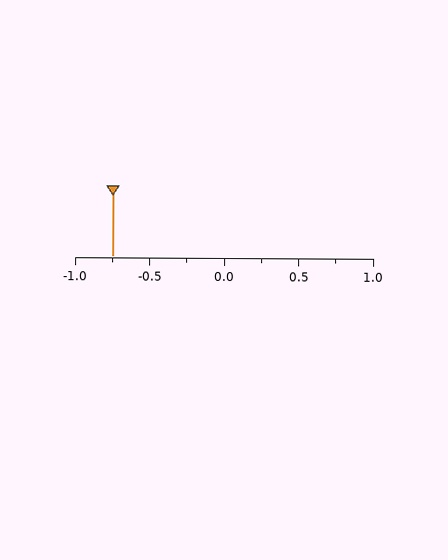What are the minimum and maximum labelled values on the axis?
The axis runs from -1.0 to 1.0.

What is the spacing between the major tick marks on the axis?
The major ticks are spaced 0.5 apart.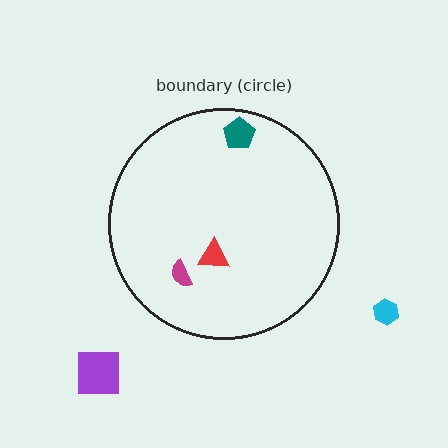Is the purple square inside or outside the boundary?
Outside.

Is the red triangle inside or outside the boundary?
Inside.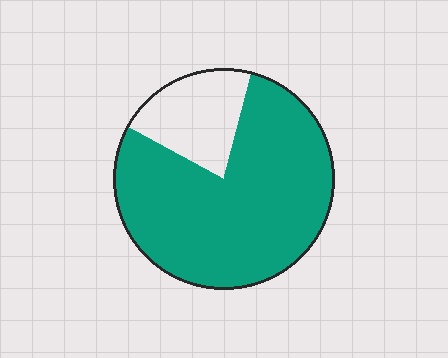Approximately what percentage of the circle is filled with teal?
Approximately 80%.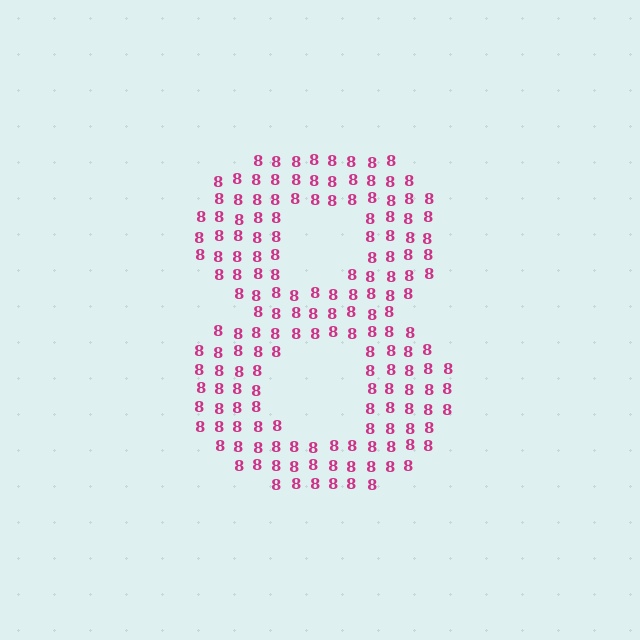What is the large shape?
The large shape is the digit 8.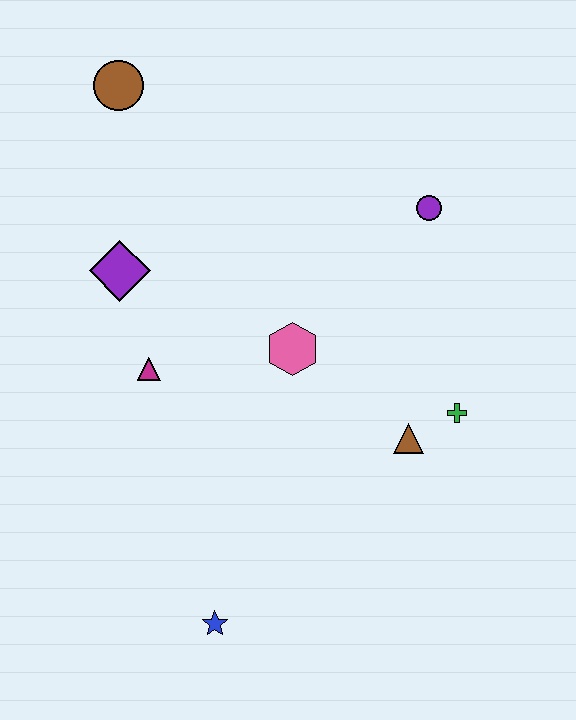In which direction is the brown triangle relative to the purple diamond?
The brown triangle is to the right of the purple diamond.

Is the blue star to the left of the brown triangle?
Yes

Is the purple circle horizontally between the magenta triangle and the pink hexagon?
No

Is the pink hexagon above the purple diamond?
No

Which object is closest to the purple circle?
The pink hexagon is closest to the purple circle.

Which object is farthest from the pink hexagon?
The brown circle is farthest from the pink hexagon.